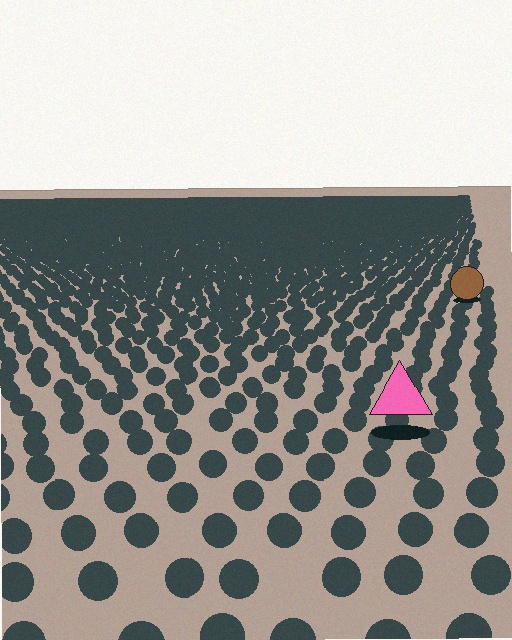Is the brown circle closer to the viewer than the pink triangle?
No. The pink triangle is closer — you can tell from the texture gradient: the ground texture is coarser near it.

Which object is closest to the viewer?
The pink triangle is closest. The texture marks near it are larger and more spread out.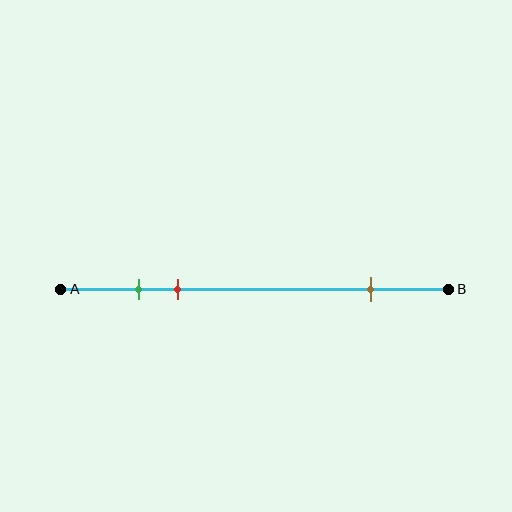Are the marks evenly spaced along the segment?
No, the marks are not evenly spaced.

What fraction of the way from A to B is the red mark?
The red mark is approximately 30% (0.3) of the way from A to B.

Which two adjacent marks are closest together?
The green and red marks are the closest adjacent pair.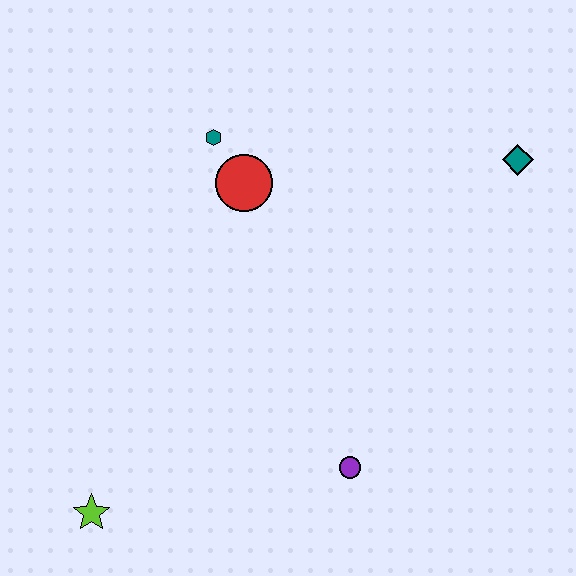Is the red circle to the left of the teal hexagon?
No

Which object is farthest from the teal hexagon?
The lime star is farthest from the teal hexagon.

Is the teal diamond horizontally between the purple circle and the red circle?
No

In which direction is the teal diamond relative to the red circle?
The teal diamond is to the right of the red circle.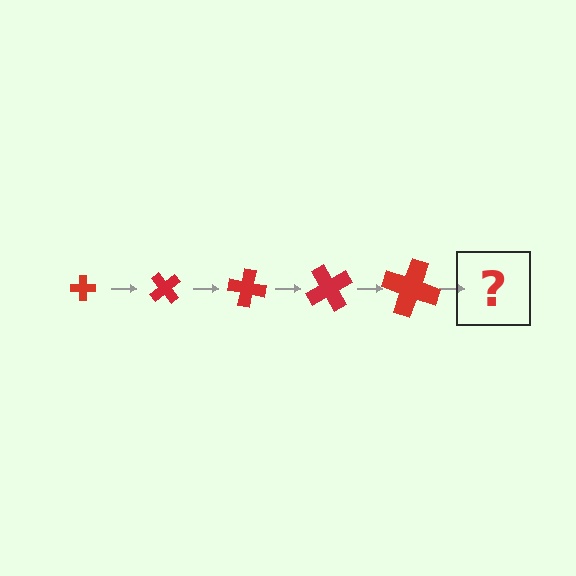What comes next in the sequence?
The next element should be a cross, larger than the previous one and rotated 250 degrees from the start.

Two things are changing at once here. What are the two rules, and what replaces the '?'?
The two rules are that the cross grows larger each step and it rotates 50 degrees each step. The '?' should be a cross, larger than the previous one and rotated 250 degrees from the start.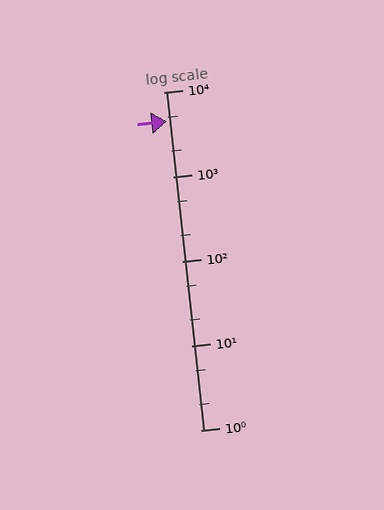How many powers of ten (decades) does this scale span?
The scale spans 4 decades, from 1 to 10000.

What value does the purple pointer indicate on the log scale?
The pointer indicates approximately 4500.